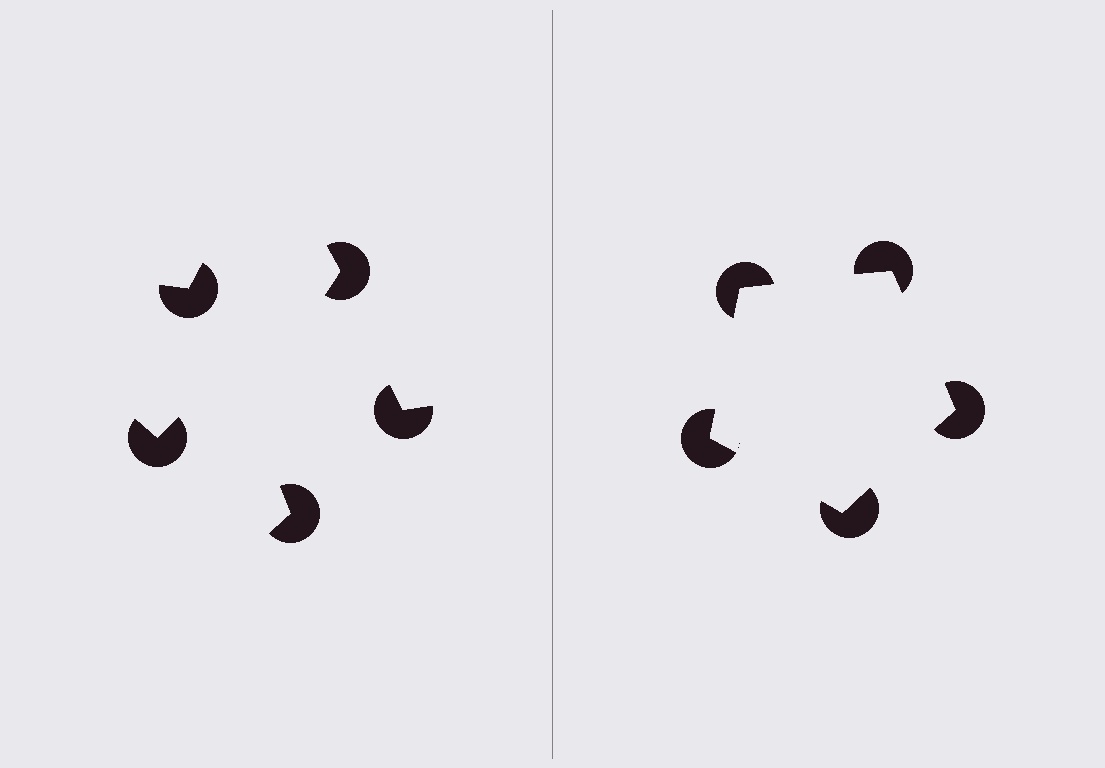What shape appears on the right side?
An illusory pentagon.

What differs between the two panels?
The pac-man discs are positioned identically on both sides; only the wedge orientations differ. On the right they align to a pentagon; on the left they are misaligned.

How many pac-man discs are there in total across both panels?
10 — 5 on each side.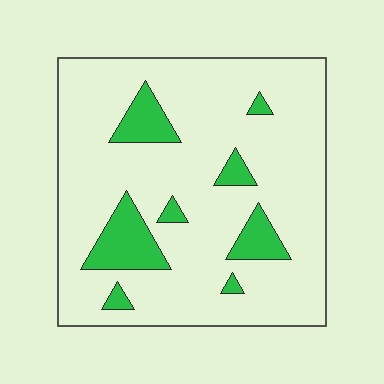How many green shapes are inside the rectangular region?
8.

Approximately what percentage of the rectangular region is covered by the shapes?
Approximately 15%.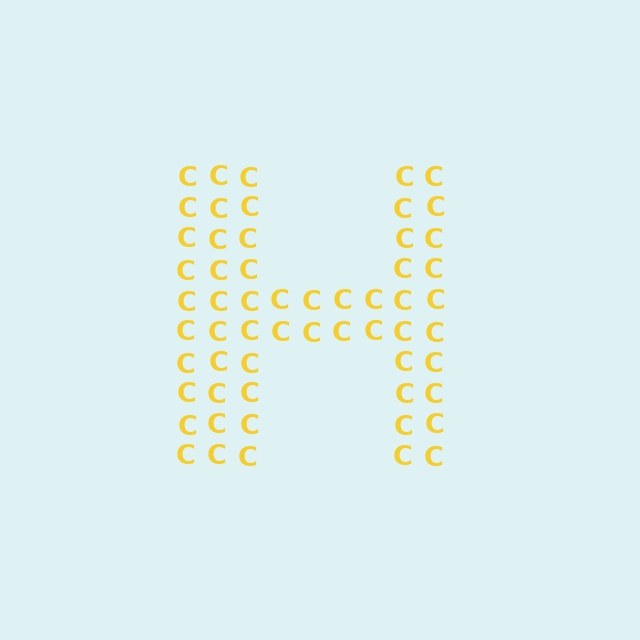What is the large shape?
The large shape is the letter H.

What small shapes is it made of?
It is made of small letter C's.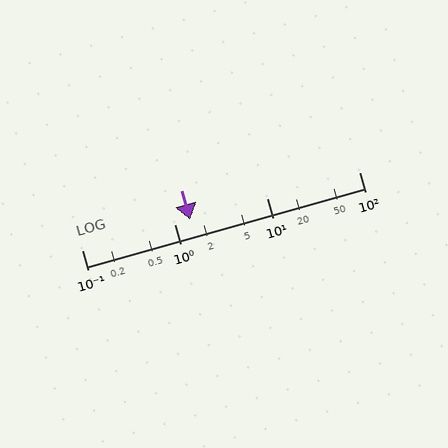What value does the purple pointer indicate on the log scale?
The pointer indicates approximately 1.5.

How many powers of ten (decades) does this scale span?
The scale spans 3 decades, from 0.1 to 100.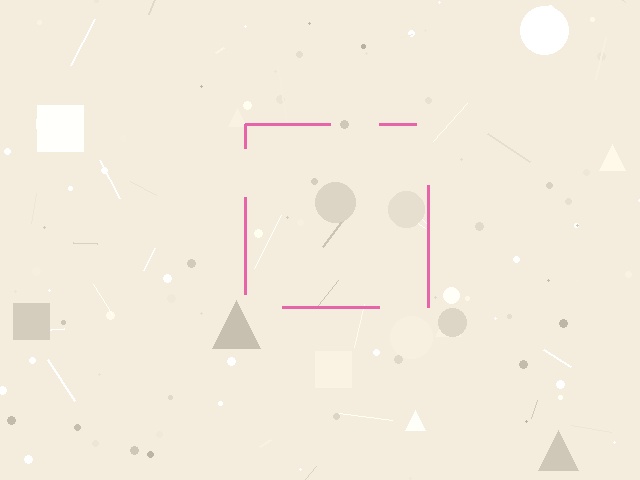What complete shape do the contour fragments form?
The contour fragments form a square.